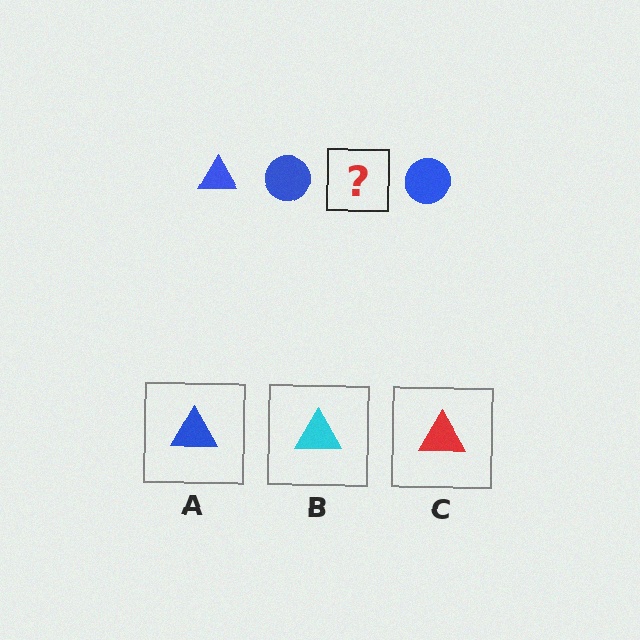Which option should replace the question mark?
Option A.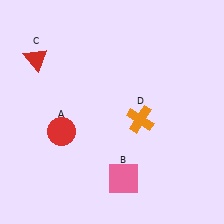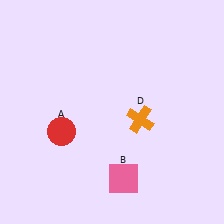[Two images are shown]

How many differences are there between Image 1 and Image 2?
There is 1 difference between the two images.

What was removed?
The red triangle (C) was removed in Image 2.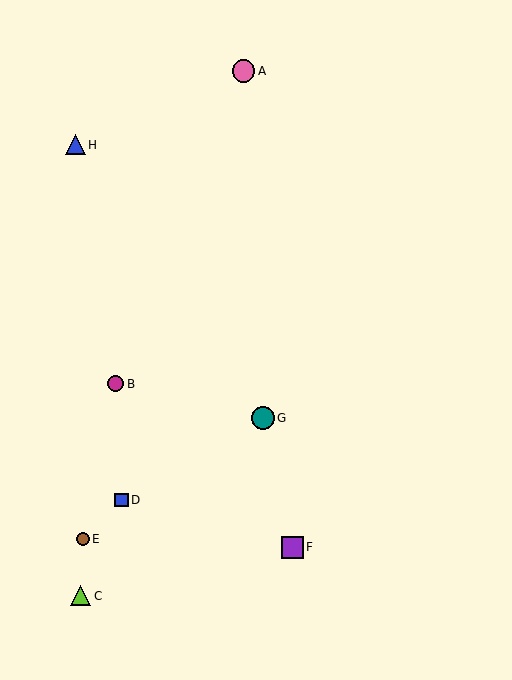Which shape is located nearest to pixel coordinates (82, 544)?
The brown circle (labeled E) at (83, 539) is nearest to that location.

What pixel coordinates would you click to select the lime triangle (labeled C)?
Click at (81, 596) to select the lime triangle C.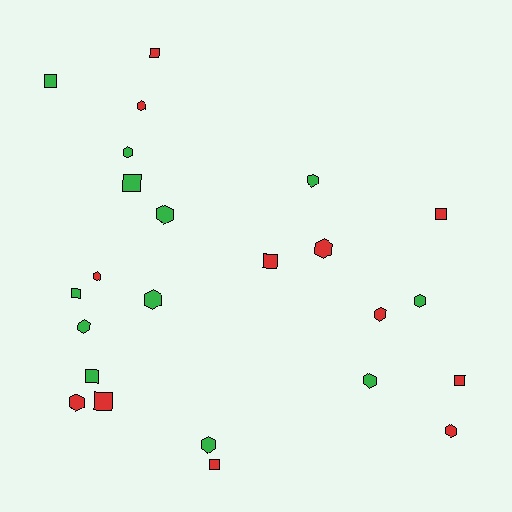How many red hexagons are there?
There are 6 red hexagons.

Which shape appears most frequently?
Hexagon, with 14 objects.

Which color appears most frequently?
Red, with 12 objects.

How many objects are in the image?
There are 24 objects.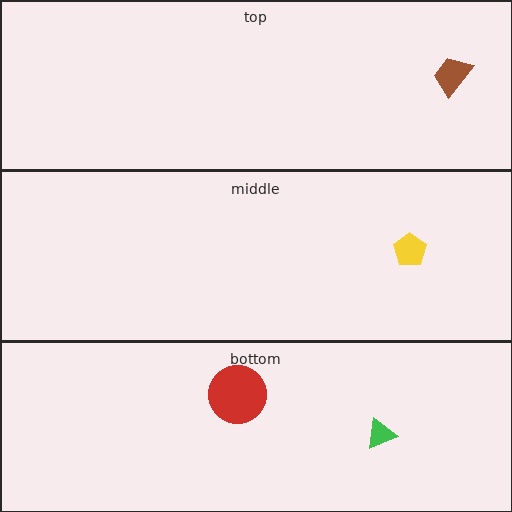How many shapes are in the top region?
1.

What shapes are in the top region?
The brown trapezoid.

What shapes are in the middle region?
The yellow pentagon.